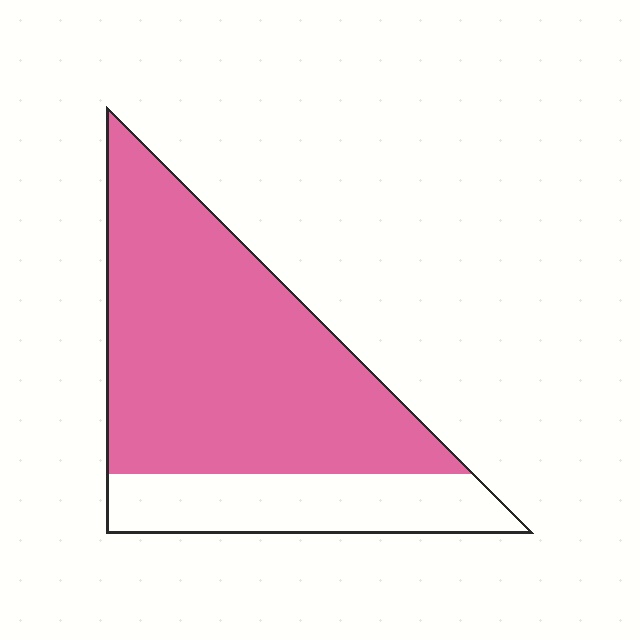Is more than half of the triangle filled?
Yes.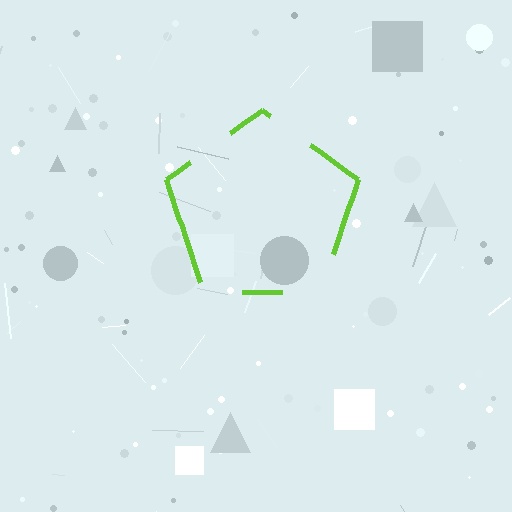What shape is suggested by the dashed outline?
The dashed outline suggests a pentagon.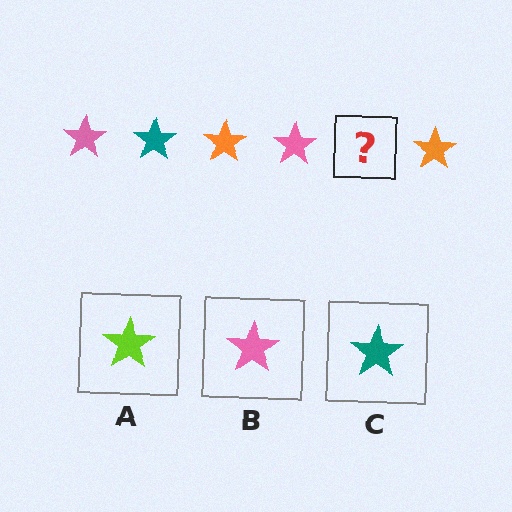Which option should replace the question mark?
Option C.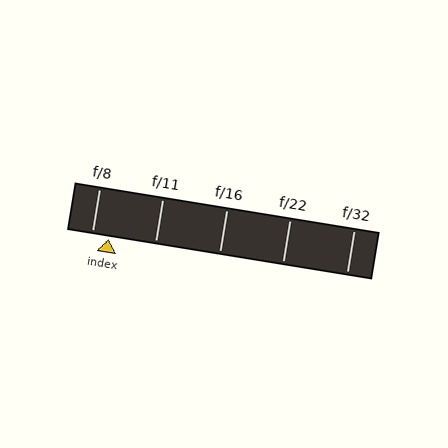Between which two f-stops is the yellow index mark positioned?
The index mark is between f/8 and f/11.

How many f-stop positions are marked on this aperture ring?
There are 5 f-stop positions marked.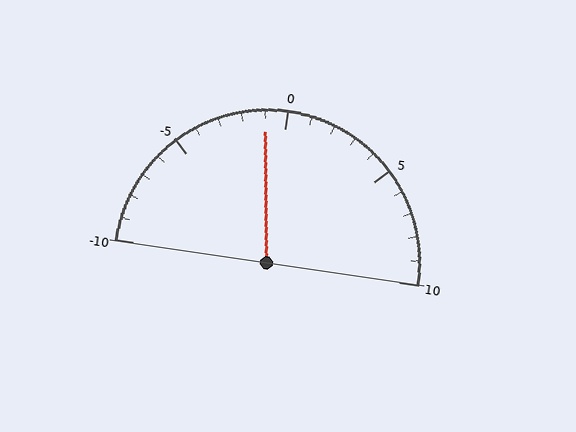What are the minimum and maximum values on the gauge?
The gauge ranges from -10 to 10.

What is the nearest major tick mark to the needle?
The nearest major tick mark is 0.